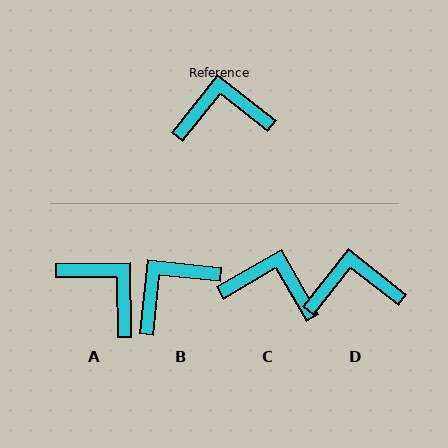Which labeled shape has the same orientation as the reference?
D.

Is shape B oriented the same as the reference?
No, it is off by about 32 degrees.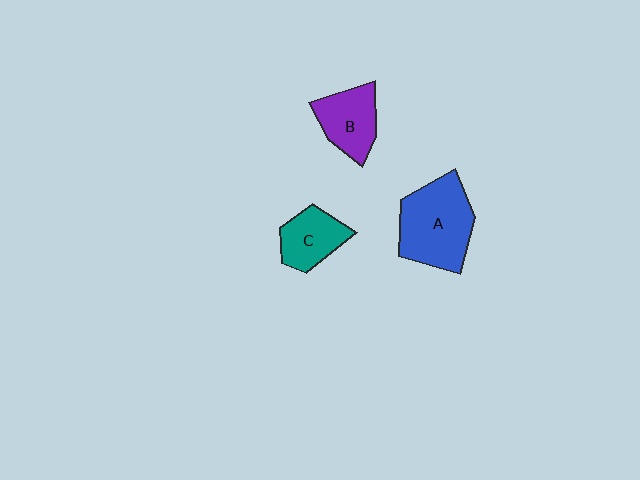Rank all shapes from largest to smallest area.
From largest to smallest: A (blue), B (purple), C (teal).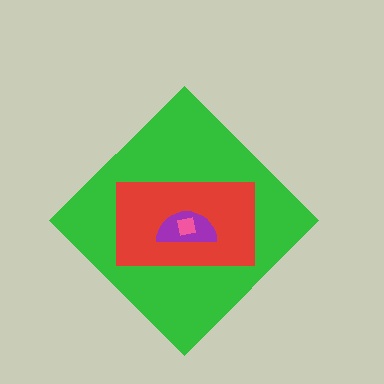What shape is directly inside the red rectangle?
The purple semicircle.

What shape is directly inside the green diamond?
The red rectangle.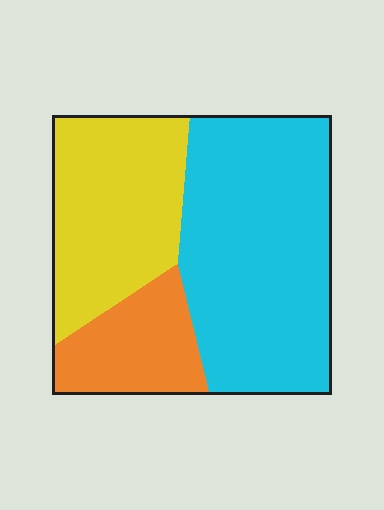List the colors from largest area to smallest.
From largest to smallest: cyan, yellow, orange.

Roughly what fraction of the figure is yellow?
Yellow takes up about one third (1/3) of the figure.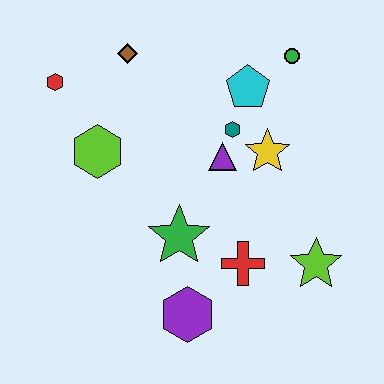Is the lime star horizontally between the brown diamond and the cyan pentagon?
No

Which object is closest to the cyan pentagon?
The teal hexagon is closest to the cyan pentagon.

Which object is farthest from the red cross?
The red hexagon is farthest from the red cross.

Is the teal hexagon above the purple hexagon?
Yes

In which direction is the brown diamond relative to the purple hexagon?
The brown diamond is above the purple hexagon.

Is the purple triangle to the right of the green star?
Yes